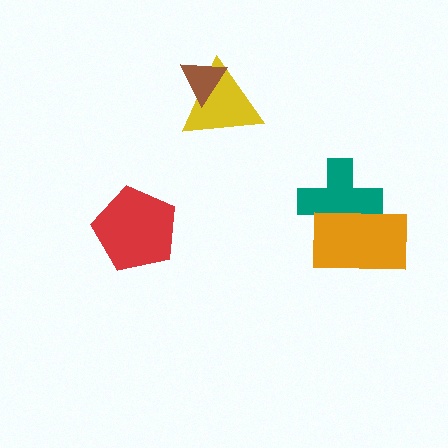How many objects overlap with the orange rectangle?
1 object overlaps with the orange rectangle.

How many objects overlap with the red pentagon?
0 objects overlap with the red pentagon.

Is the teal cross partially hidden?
Yes, it is partially covered by another shape.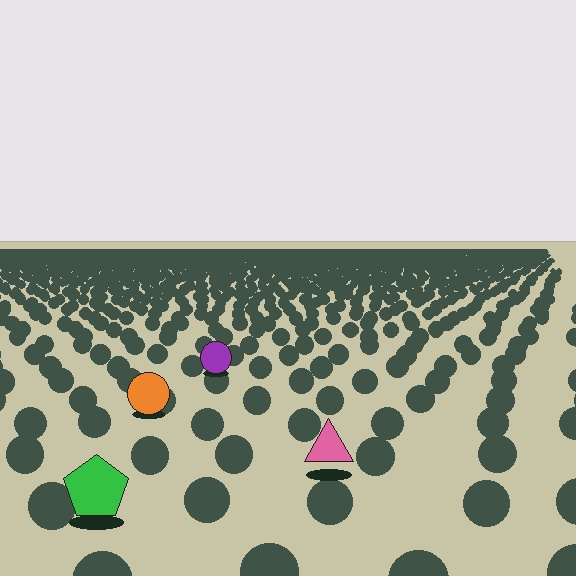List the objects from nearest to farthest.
From nearest to farthest: the green pentagon, the pink triangle, the orange circle, the purple circle.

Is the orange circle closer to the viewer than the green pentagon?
No. The green pentagon is closer — you can tell from the texture gradient: the ground texture is coarser near it.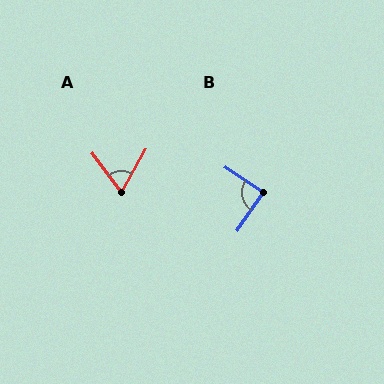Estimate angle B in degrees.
Approximately 89 degrees.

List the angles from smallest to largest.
A (66°), B (89°).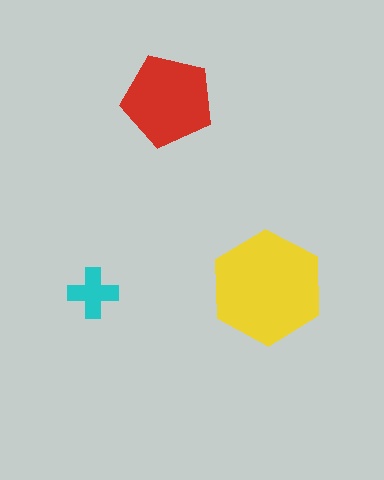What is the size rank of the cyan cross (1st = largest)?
3rd.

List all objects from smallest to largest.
The cyan cross, the red pentagon, the yellow hexagon.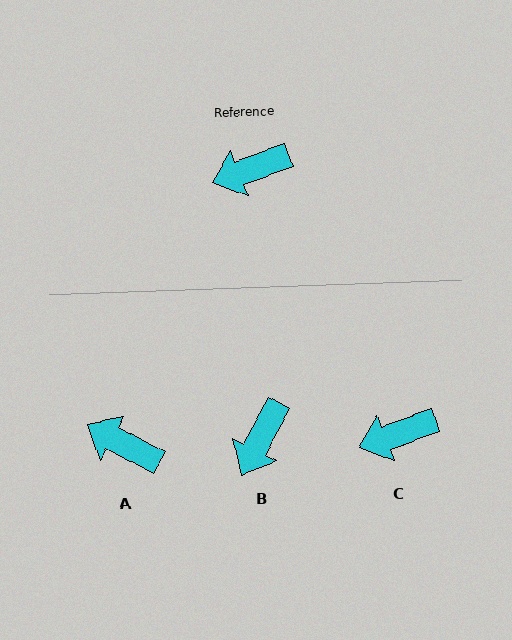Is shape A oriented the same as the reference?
No, it is off by about 49 degrees.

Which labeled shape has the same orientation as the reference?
C.